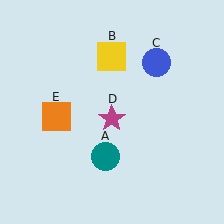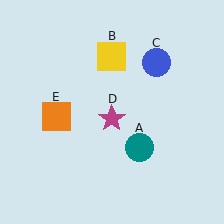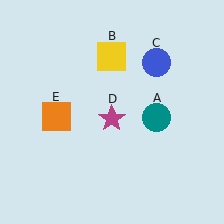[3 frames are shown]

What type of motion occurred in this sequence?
The teal circle (object A) rotated counterclockwise around the center of the scene.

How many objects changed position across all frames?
1 object changed position: teal circle (object A).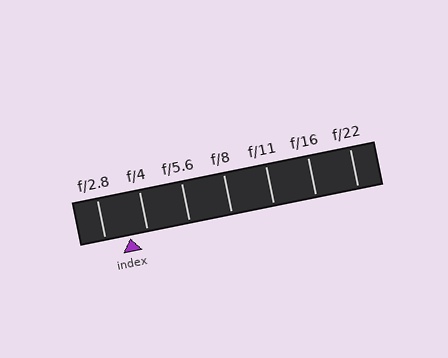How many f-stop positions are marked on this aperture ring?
There are 7 f-stop positions marked.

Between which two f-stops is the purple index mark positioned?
The index mark is between f/2.8 and f/4.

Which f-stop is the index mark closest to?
The index mark is closest to f/4.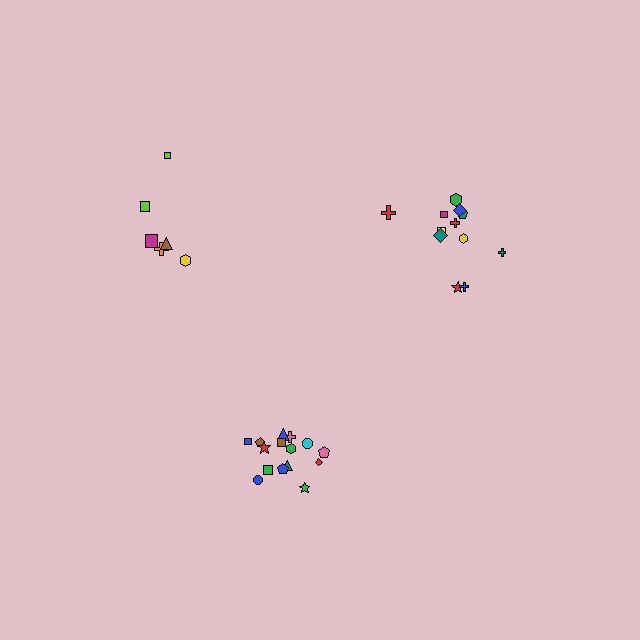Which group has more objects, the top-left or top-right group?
The top-right group.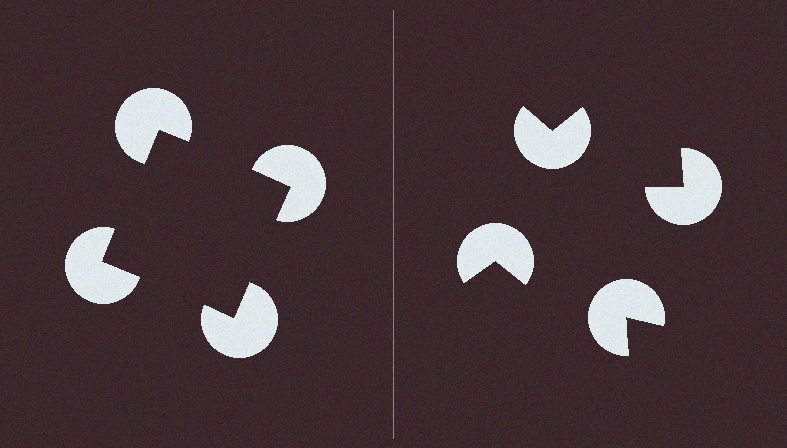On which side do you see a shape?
An illusory square appears on the left side. On the right side the wedge cuts are rotated, so no coherent shape forms.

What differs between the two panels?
The pac-man discs are positioned identically on both sides; only the wedge orientations differ. On the left they align to a square; on the right they are misaligned.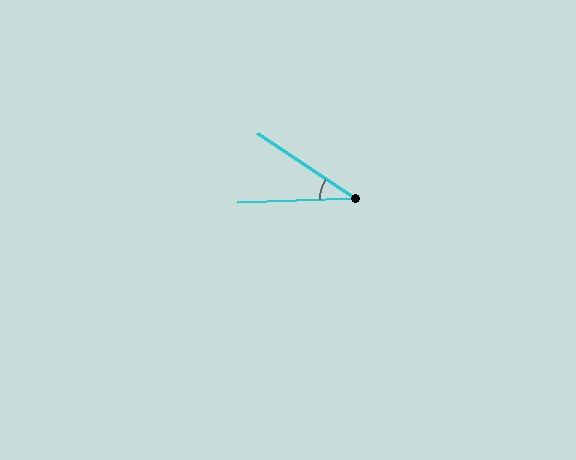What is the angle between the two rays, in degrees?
Approximately 35 degrees.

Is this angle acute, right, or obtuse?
It is acute.